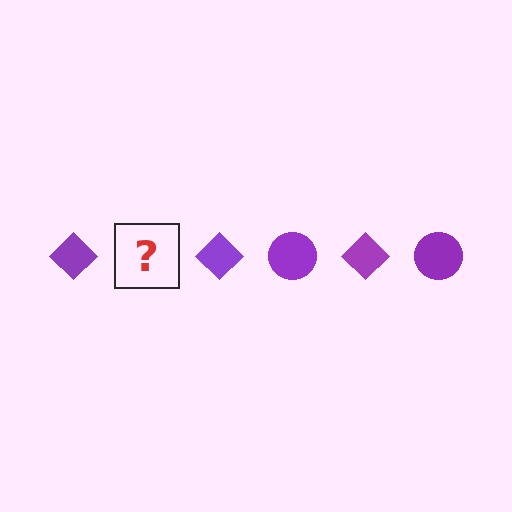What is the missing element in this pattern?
The missing element is a purple circle.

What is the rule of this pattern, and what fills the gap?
The rule is that the pattern cycles through diamond, circle shapes in purple. The gap should be filled with a purple circle.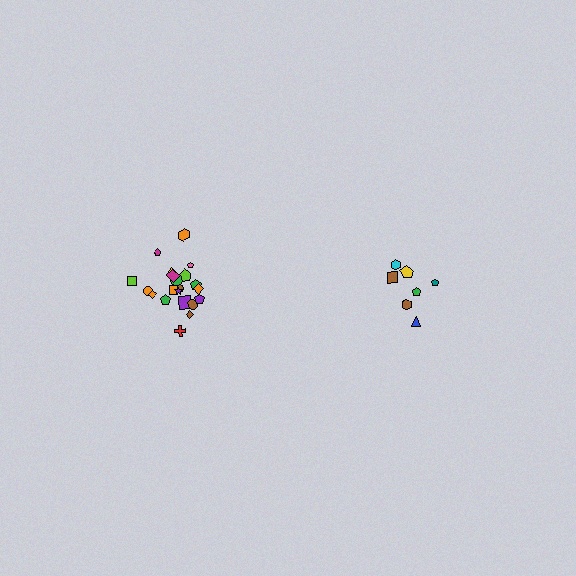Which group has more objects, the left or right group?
The left group.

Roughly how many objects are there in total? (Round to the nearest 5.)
Roughly 30 objects in total.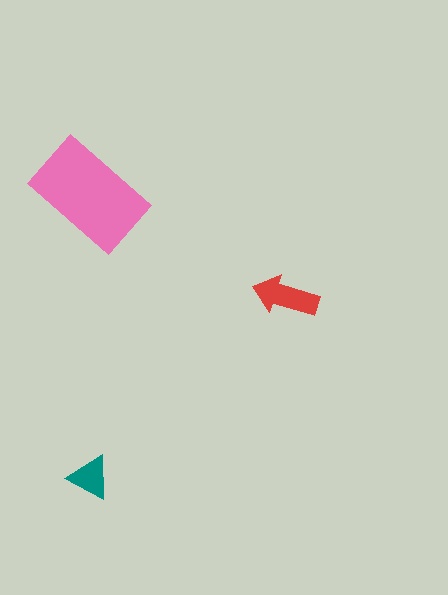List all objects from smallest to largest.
The teal triangle, the red arrow, the pink rectangle.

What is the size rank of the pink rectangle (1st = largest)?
1st.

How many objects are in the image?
There are 3 objects in the image.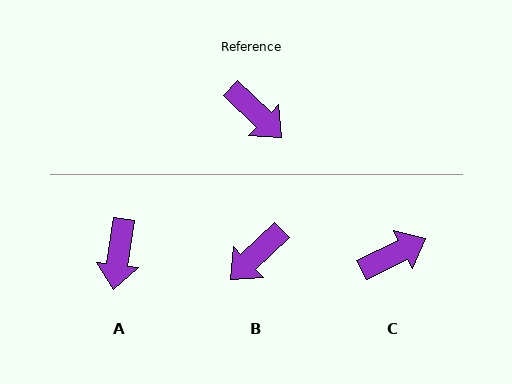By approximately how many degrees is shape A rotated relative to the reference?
Approximately 54 degrees clockwise.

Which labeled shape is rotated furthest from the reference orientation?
B, about 92 degrees away.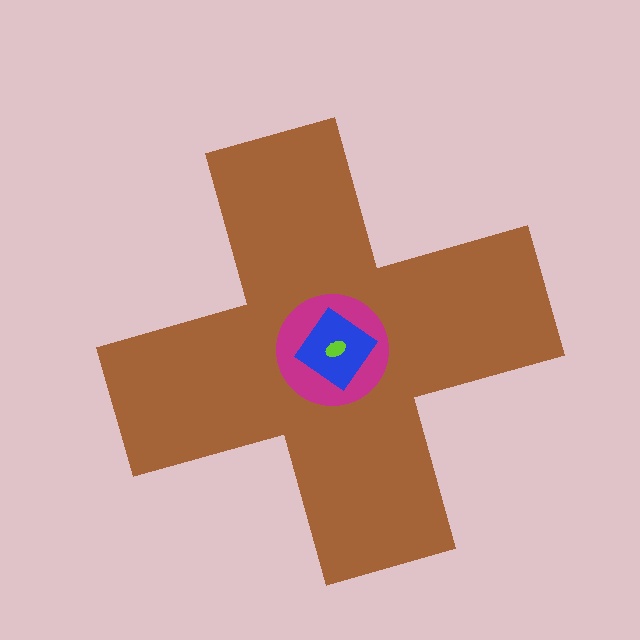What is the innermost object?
The lime ellipse.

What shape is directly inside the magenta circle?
The blue diamond.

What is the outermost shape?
The brown cross.